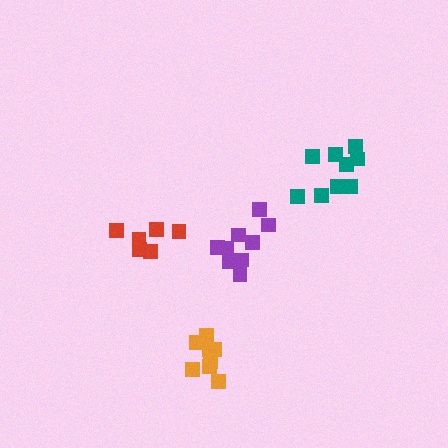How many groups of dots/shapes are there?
There are 4 groups.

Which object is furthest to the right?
The teal cluster is rightmost.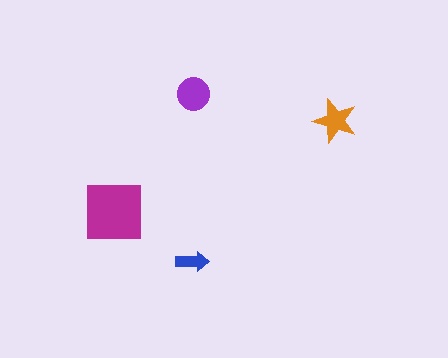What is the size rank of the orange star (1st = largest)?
3rd.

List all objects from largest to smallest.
The magenta square, the purple circle, the orange star, the blue arrow.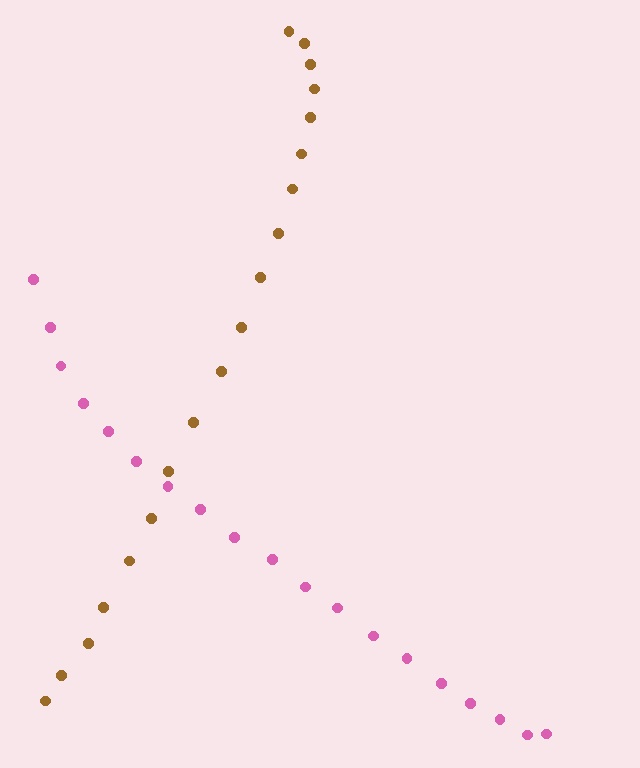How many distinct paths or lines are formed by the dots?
There are 2 distinct paths.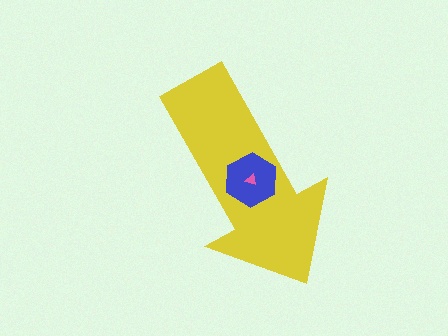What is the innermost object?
The pink triangle.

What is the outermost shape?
The yellow arrow.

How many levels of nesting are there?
3.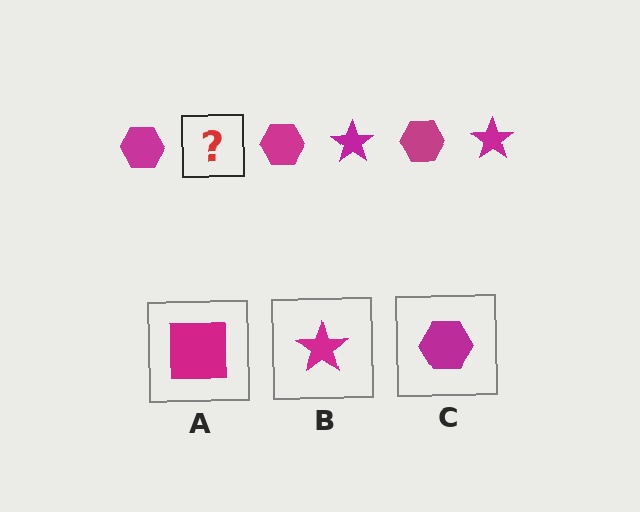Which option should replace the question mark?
Option B.